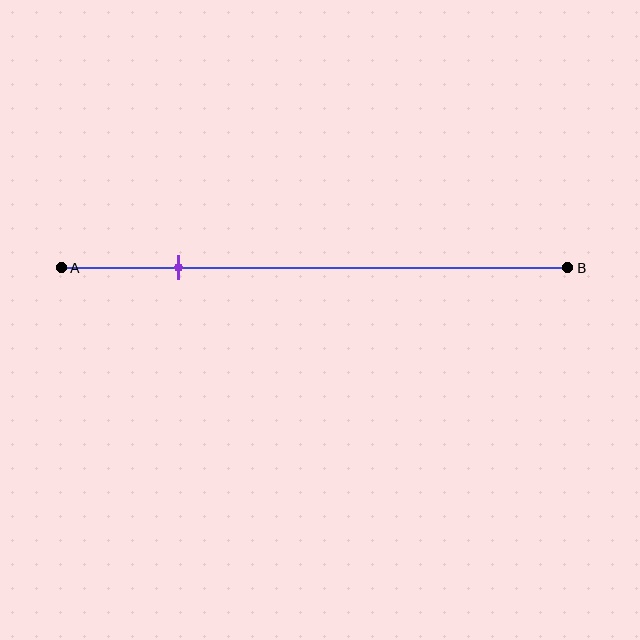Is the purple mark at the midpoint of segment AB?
No, the mark is at about 25% from A, not at the 50% midpoint.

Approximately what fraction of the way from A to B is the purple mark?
The purple mark is approximately 25% of the way from A to B.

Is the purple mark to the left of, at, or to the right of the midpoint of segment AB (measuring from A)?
The purple mark is to the left of the midpoint of segment AB.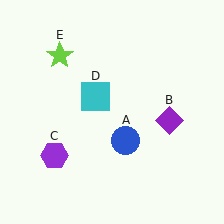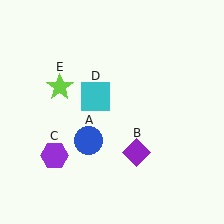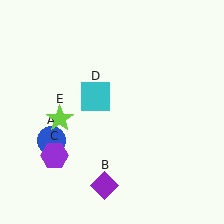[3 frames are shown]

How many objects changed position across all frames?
3 objects changed position: blue circle (object A), purple diamond (object B), lime star (object E).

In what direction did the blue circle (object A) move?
The blue circle (object A) moved left.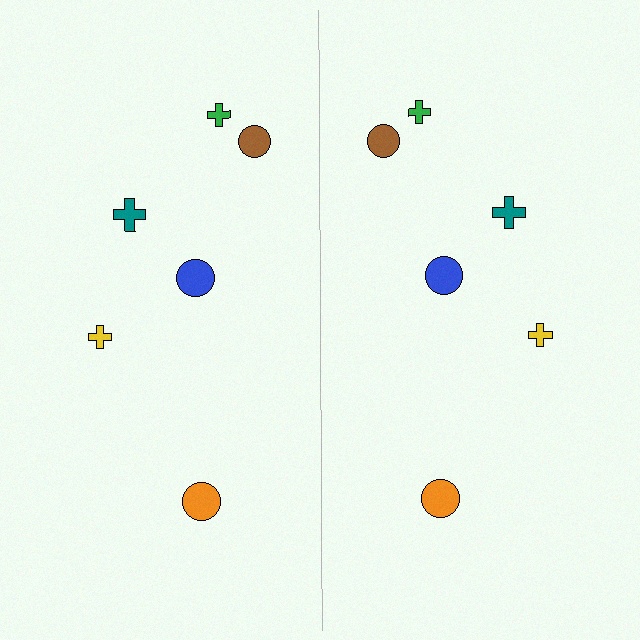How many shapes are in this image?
There are 12 shapes in this image.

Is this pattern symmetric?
Yes, this pattern has bilateral (reflection) symmetry.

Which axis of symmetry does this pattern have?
The pattern has a vertical axis of symmetry running through the center of the image.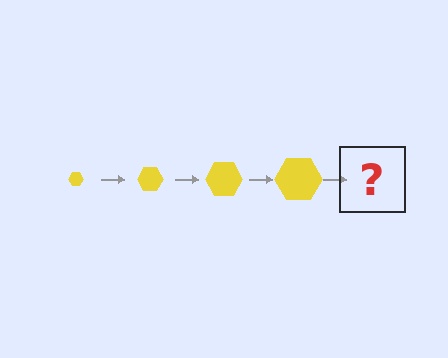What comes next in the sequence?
The next element should be a yellow hexagon, larger than the previous one.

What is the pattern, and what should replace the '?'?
The pattern is that the hexagon gets progressively larger each step. The '?' should be a yellow hexagon, larger than the previous one.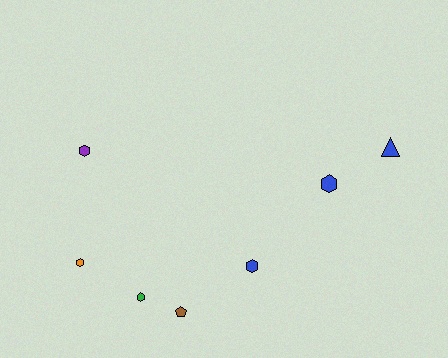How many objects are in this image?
There are 7 objects.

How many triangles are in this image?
There is 1 triangle.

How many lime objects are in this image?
There are no lime objects.